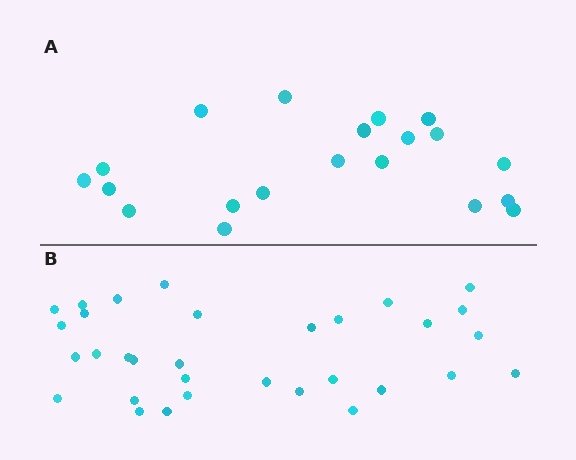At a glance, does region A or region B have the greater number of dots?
Region B (the bottom region) has more dots.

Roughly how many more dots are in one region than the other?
Region B has roughly 12 or so more dots than region A.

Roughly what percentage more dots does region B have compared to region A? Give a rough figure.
About 60% more.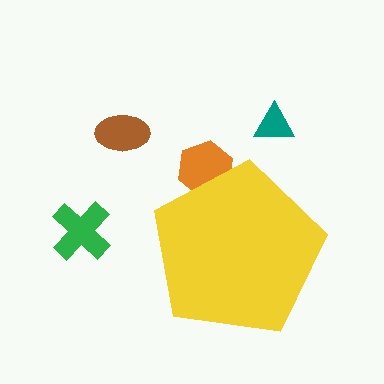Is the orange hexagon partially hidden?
Yes, the orange hexagon is partially hidden behind the yellow pentagon.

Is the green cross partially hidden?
No, the green cross is fully visible.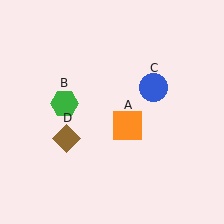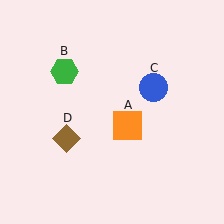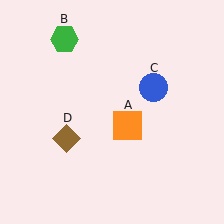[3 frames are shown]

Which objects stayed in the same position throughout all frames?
Orange square (object A) and blue circle (object C) and brown diamond (object D) remained stationary.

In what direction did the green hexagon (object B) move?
The green hexagon (object B) moved up.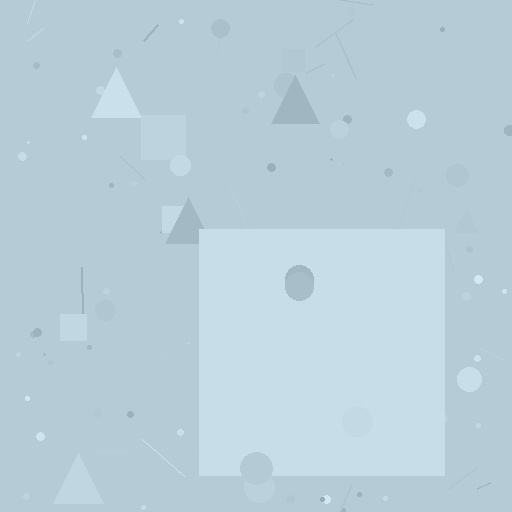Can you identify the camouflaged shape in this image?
The camouflaged shape is a square.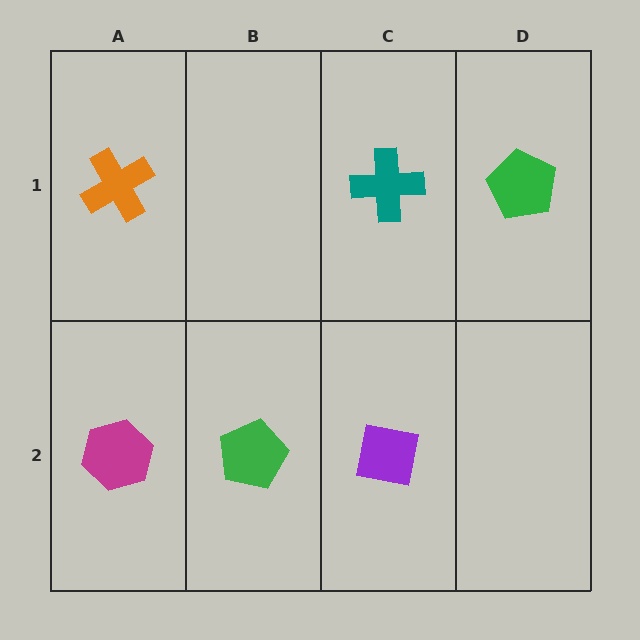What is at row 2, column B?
A green pentagon.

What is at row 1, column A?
An orange cross.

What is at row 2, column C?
A purple square.